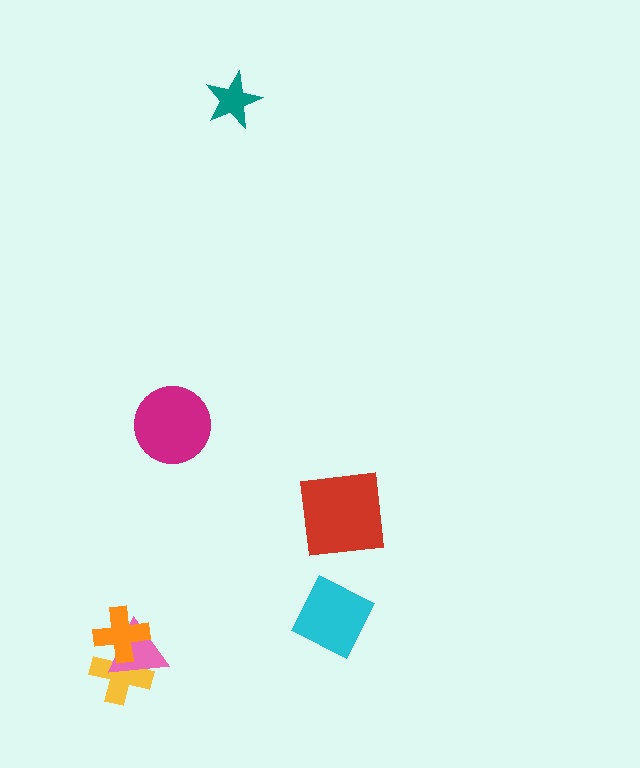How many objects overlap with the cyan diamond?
0 objects overlap with the cyan diamond.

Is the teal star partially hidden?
No, no other shape covers it.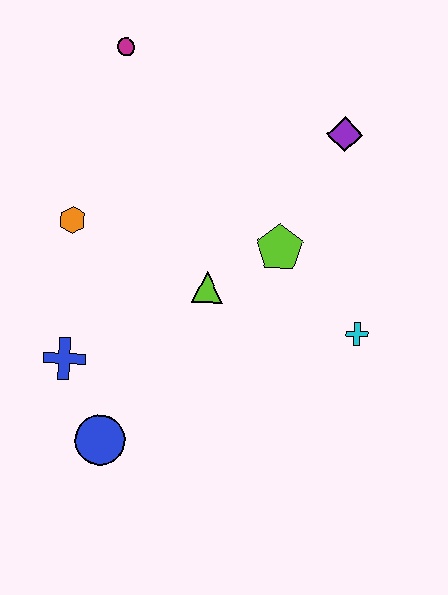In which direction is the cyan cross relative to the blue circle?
The cyan cross is to the right of the blue circle.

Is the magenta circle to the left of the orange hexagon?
No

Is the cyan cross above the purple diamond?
No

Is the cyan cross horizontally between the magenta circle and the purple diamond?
No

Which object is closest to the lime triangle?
The lime pentagon is closest to the lime triangle.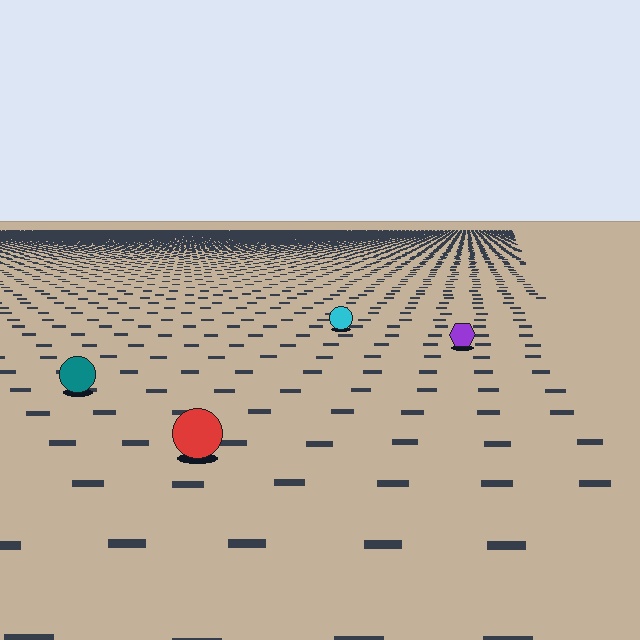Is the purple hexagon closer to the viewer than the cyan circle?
Yes. The purple hexagon is closer — you can tell from the texture gradient: the ground texture is coarser near it.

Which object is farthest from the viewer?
The cyan circle is farthest from the viewer. It appears smaller and the ground texture around it is denser.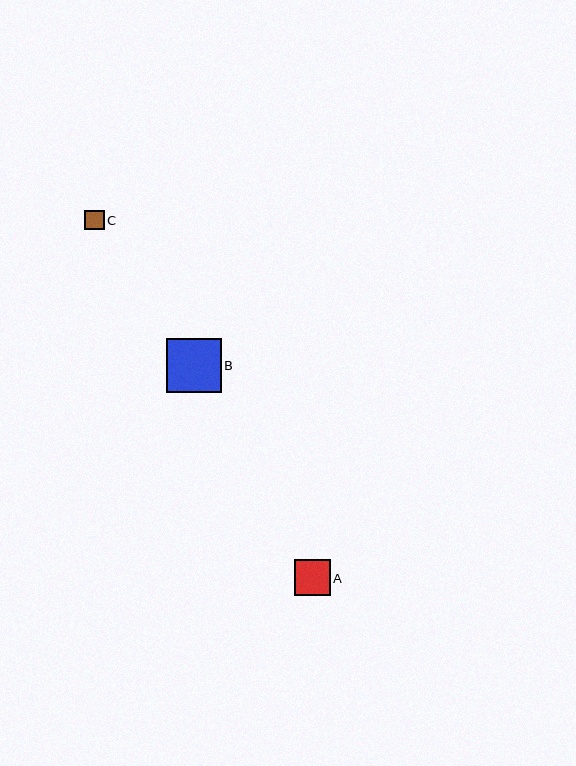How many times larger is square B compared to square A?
Square B is approximately 1.5 times the size of square A.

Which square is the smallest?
Square C is the smallest with a size of approximately 19 pixels.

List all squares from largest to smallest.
From largest to smallest: B, A, C.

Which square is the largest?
Square B is the largest with a size of approximately 54 pixels.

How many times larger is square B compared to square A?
Square B is approximately 1.5 times the size of square A.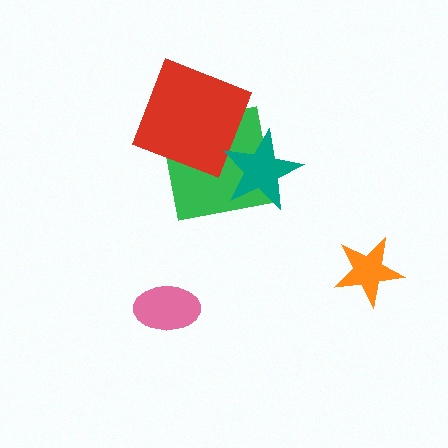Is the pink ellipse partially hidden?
No, no other shape covers it.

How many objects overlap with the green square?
2 objects overlap with the green square.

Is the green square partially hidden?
Yes, it is partially covered by another shape.